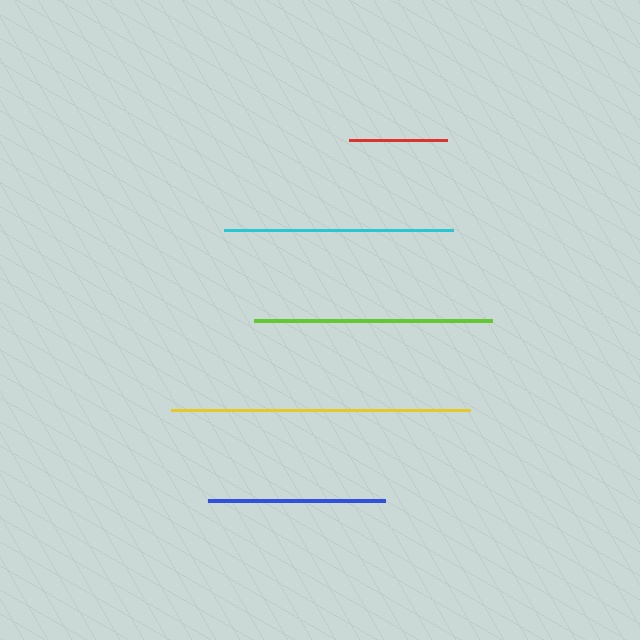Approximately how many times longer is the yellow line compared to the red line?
The yellow line is approximately 3.0 times the length of the red line.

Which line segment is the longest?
The yellow line is the longest at approximately 299 pixels.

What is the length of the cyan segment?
The cyan segment is approximately 229 pixels long.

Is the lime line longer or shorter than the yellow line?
The yellow line is longer than the lime line.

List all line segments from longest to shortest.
From longest to shortest: yellow, lime, cyan, blue, red.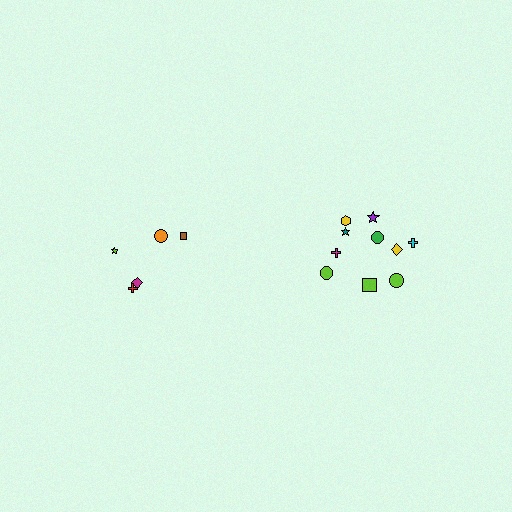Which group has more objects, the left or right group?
The right group.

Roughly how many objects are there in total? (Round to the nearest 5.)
Roughly 15 objects in total.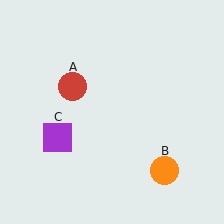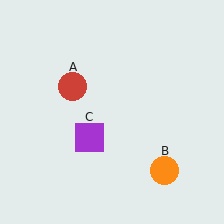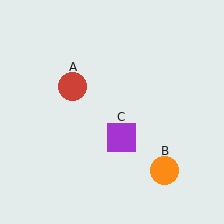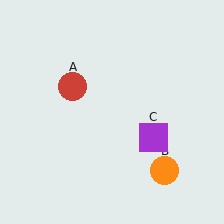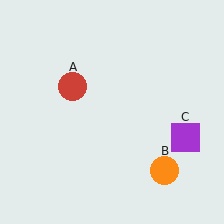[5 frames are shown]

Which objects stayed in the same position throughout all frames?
Red circle (object A) and orange circle (object B) remained stationary.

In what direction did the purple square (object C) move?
The purple square (object C) moved right.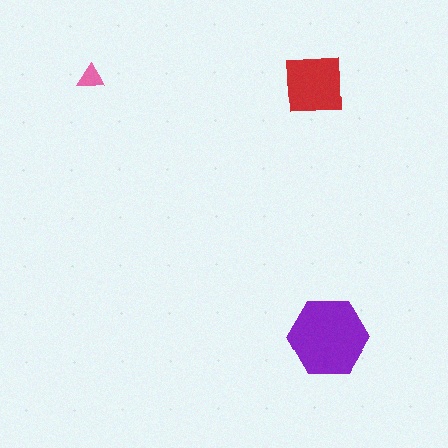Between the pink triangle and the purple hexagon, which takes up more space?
The purple hexagon.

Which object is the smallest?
The pink triangle.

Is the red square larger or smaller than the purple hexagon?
Smaller.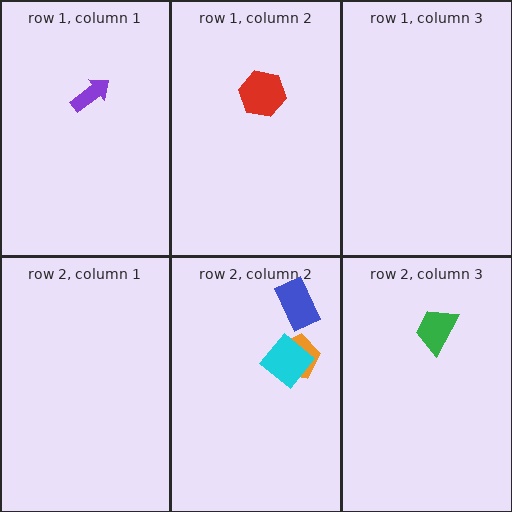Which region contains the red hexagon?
The row 1, column 2 region.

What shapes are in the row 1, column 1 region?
The purple arrow.